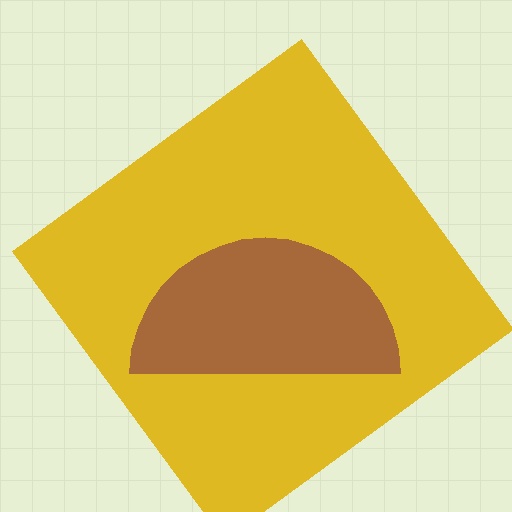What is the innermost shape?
The brown semicircle.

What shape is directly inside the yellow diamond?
The brown semicircle.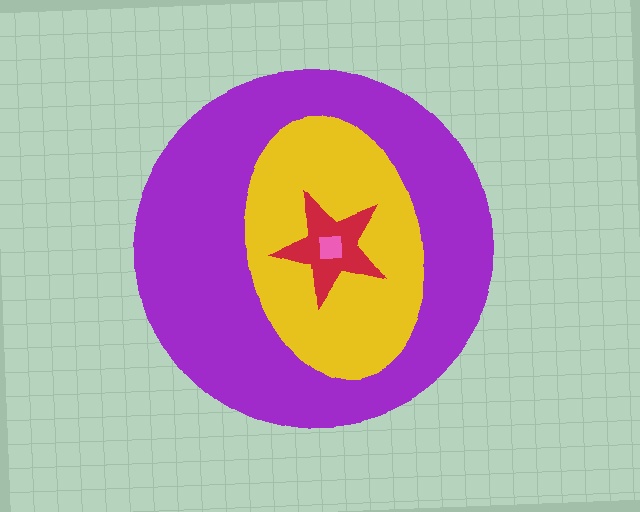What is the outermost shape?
The purple circle.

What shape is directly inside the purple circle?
The yellow ellipse.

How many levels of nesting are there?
4.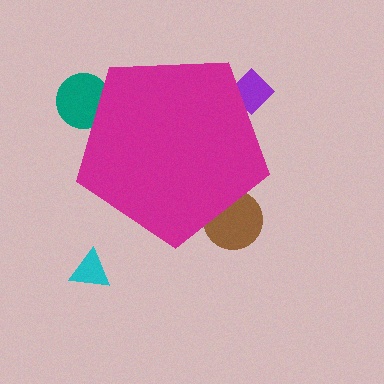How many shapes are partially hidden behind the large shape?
3 shapes are partially hidden.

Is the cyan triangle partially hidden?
No, the cyan triangle is fully visible.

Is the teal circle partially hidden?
Yes, the teal circle is partially hidden behind the magenta pentagon.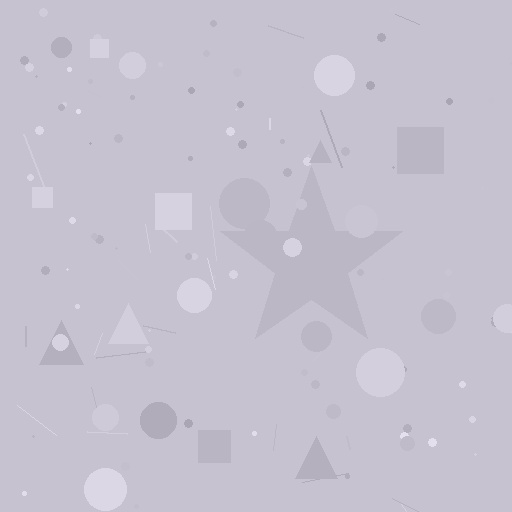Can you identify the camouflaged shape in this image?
The camouflaged shape is a star.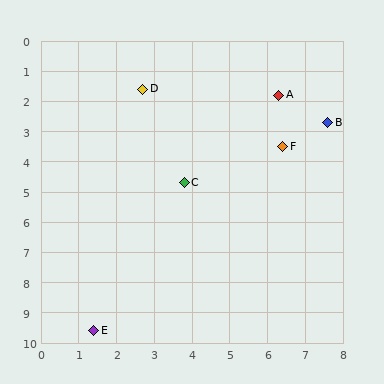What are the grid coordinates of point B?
Point B is at approximately (7.6, 2.7).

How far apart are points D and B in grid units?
Points D and B are about 5.0 grid units apart.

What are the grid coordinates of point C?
Point C is at approximately (3.8, 4.7).